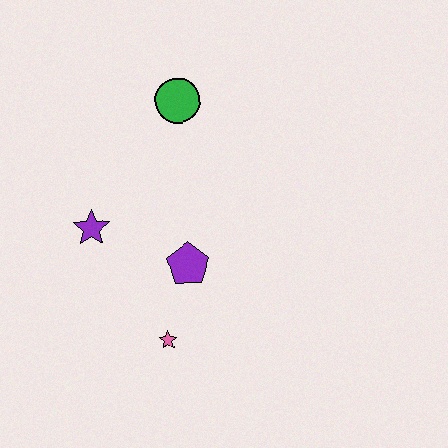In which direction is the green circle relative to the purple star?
The green circle is above the purple star.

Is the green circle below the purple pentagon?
No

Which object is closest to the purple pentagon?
The pink star is closest to the purple pentagon.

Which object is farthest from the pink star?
The green circle is farthest from the pink star.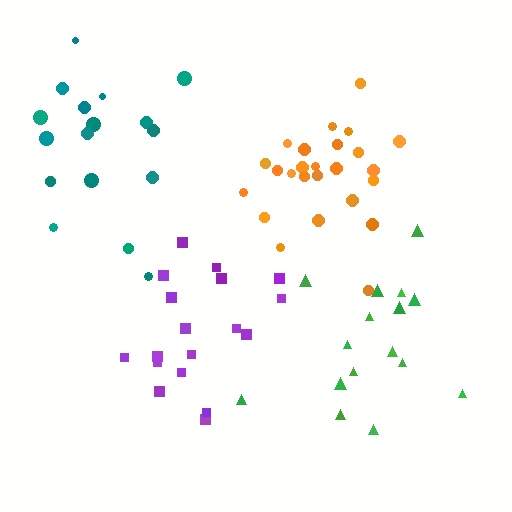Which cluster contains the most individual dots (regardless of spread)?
Orange (25).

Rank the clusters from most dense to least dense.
orange, purple, green, teal.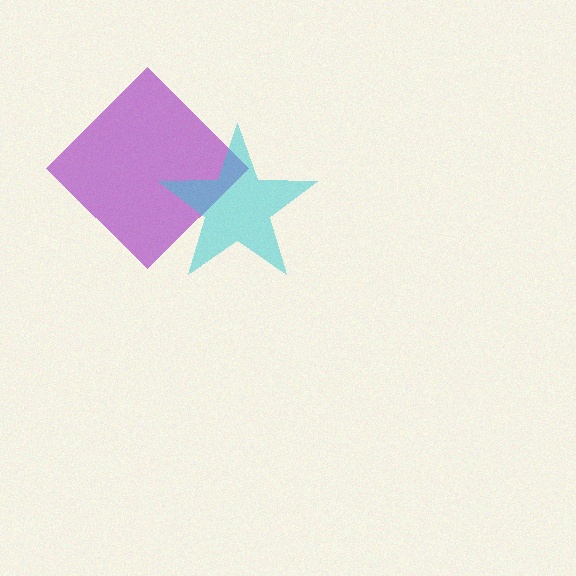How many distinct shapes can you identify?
There are 2 distinct shapes: a purple diamond, a cyan star.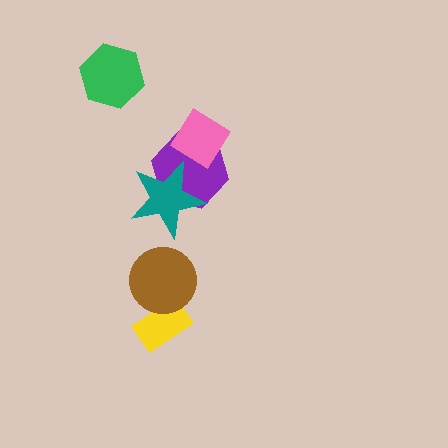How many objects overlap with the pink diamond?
1 object overlaps with the pink diamond.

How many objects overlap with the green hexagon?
0 objects overlap with the green hexagon.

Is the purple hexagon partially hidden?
Yes, it is partially covered by another shape.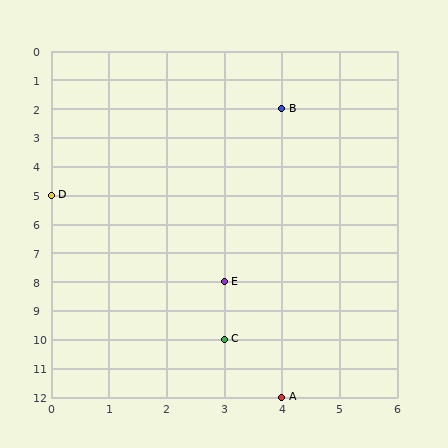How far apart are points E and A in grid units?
Points E and A are 1 column and 4 rows apart (about 4.1 grid units diagonally).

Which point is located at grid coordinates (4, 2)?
Point B is at (4, 2).